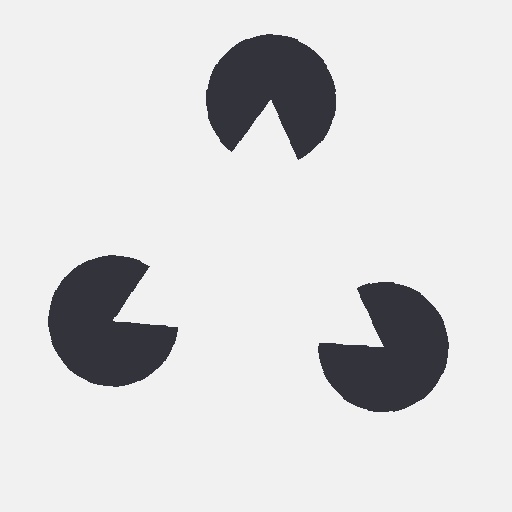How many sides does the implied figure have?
3 sides.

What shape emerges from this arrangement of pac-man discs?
An illusory triangle — its edges are inferred from the aligned wedge cuts in the pac-man discs, not physically drawn.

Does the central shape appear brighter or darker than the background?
It typically appears slightly brighter than the background, even though no actual brightness change is drawn.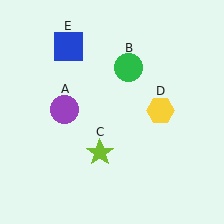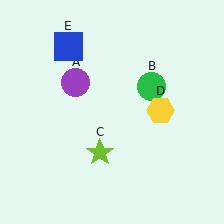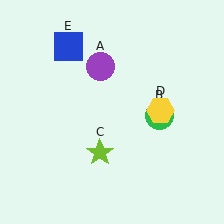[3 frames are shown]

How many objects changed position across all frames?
2 objects changed position: purple circle (object A), green circle (object B).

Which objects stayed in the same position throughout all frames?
Lime star (object C) and yellow hexagon (object D) and blue square (object E) remained stationary.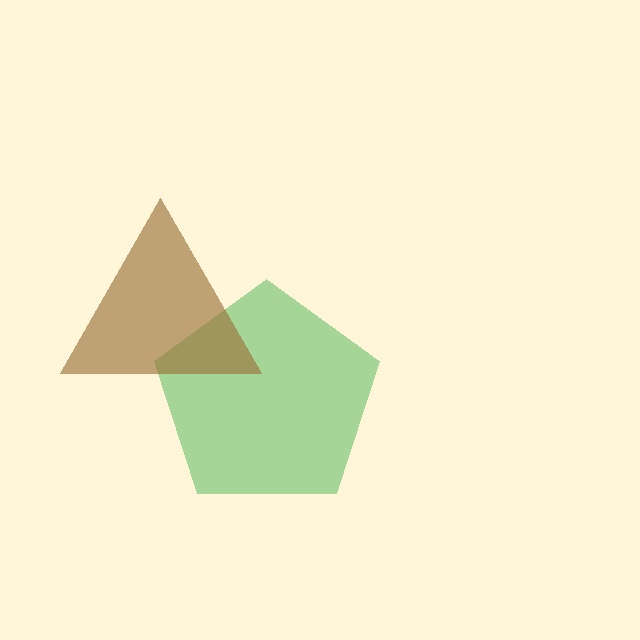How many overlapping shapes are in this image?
There are 2 overlapping shapes in the image.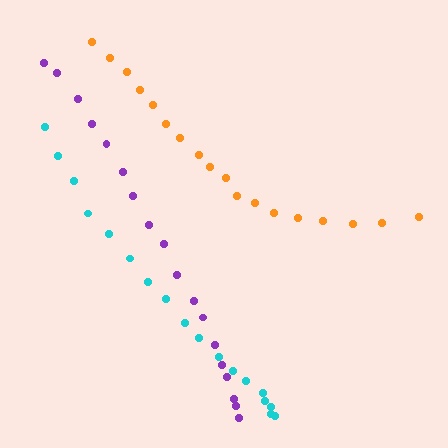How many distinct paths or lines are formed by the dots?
There are 3 distinct paths.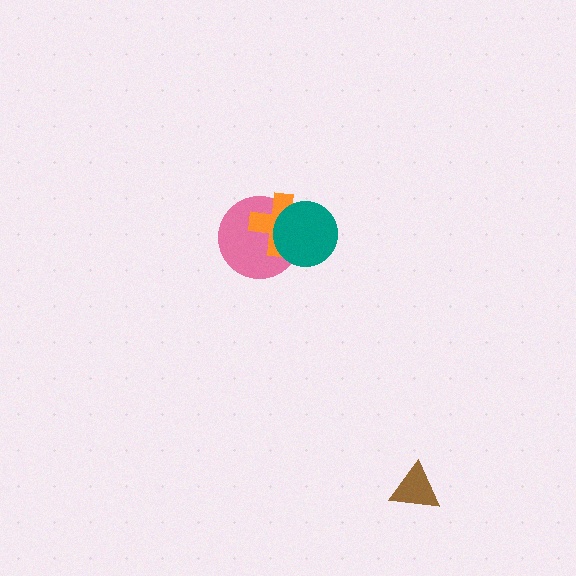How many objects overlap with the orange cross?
2 objects overlap with the orange cross.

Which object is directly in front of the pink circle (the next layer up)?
The orange cross is directly in front of the pink circle.